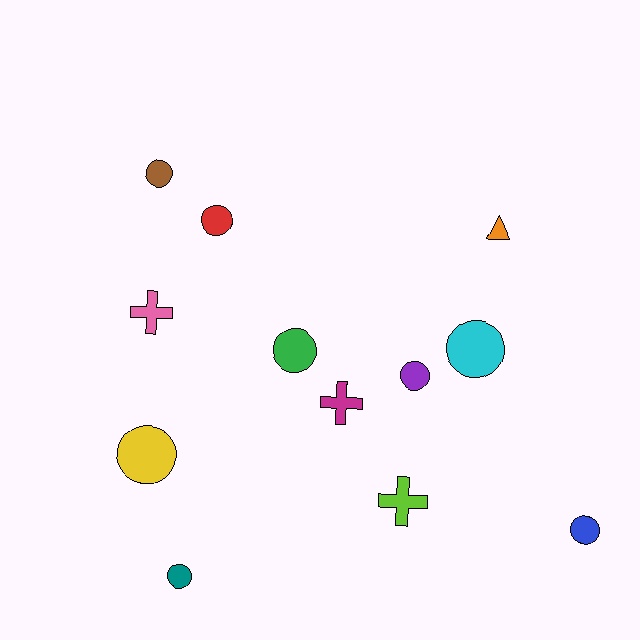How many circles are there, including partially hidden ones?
There are 8 circles.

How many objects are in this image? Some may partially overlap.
There are 12 objects.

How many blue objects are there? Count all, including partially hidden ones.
There is 1 blue object.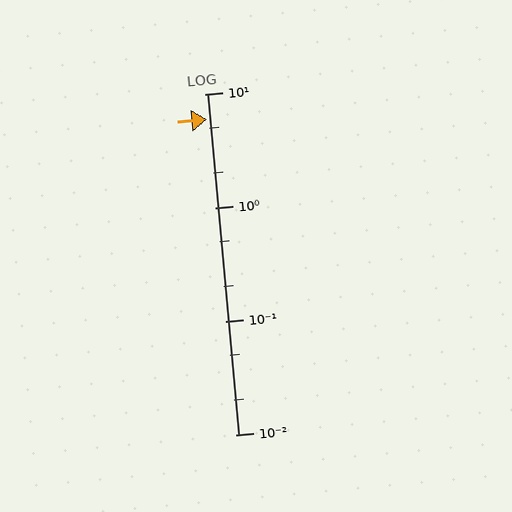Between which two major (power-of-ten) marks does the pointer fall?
The pointer is between 1 and 10.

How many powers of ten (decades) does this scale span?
The scale spans 3 decades, from 0.01 to 10.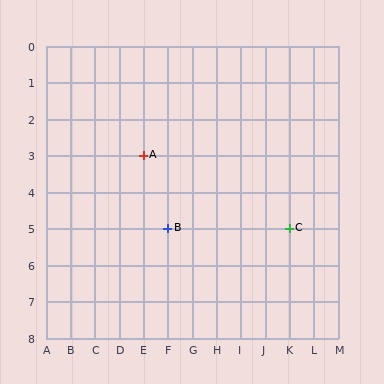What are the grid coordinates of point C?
Point C is at grid coordinates (K, 5).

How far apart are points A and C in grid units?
Points A and C are 6 columns and 2 rows apart (about 6.3 grid units diagonally).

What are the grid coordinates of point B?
Point B is at grid coordinates (F, 5).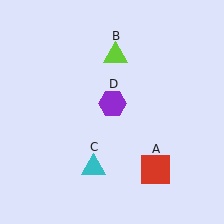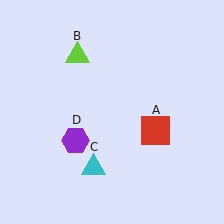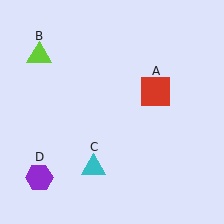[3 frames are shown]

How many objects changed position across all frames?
3 objects changed position: red square (object A), lime triangle (object B), purple hexagon (object D).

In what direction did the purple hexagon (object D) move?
The purple hexagon (object D) moved down and to the left.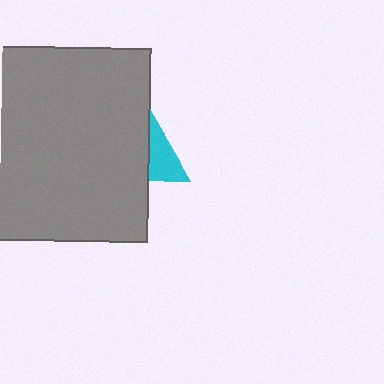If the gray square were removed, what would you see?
You would see the complete cyan triangle.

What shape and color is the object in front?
The object in front is a gray square.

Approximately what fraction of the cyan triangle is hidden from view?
Roughly 68% of the cyan triangle is hidden behind the gray square.